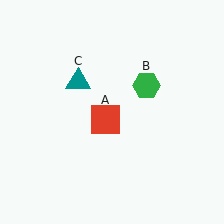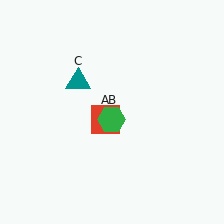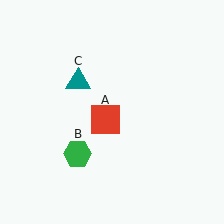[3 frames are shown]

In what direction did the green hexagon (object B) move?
The green hexagon (object B) moved down and to the left.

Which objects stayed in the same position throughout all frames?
Red square (object A) and teal triangle (object C) remained stationary.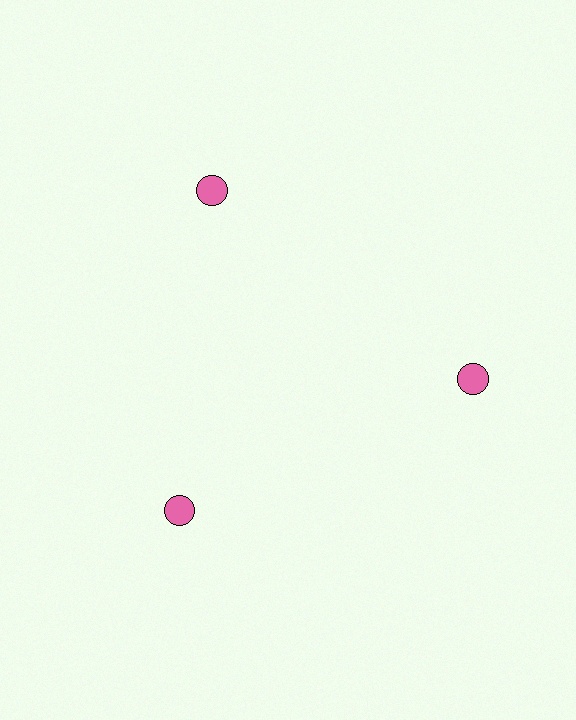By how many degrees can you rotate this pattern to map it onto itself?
The pattern maps onto itself every 120 degrees of rotation.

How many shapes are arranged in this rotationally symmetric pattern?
There are 3 shapes, arranged in 3 groups of 1.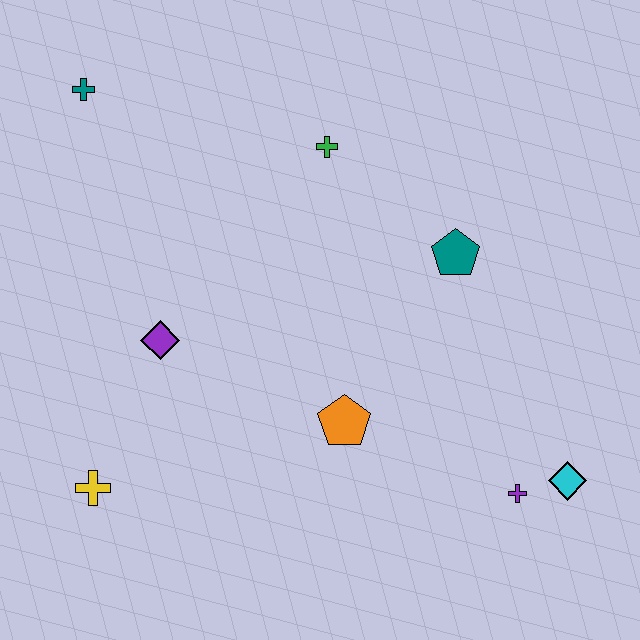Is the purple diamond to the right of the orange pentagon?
No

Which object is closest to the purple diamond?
The yellow cross is closest to the purple diamond.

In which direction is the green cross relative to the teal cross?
The green cross is to the right of the teal cross.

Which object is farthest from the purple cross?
The teal cross is farthest from the purple cross.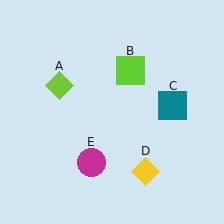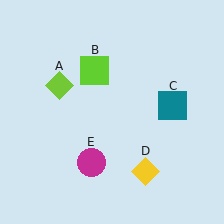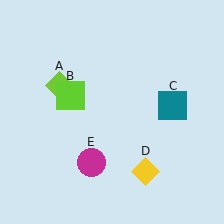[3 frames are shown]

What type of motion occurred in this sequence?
The lime square (object B) rotated counterclockwise around the center of the scene.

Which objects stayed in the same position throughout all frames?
Lime diamond (object A) and teal square (object C) and yellow diamond (object D) and magenta circle (object E) remained stationary.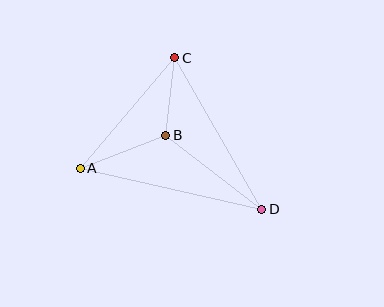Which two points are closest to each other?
Points B and C are closest to each other.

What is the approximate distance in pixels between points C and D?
The distance between C and D is approximately 175 pixels.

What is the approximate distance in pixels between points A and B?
The distance between A and B is approximately 92 pixels.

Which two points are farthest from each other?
Points A and D are farthest from each other.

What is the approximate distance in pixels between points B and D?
The distance between B and D is approximately 121 pixels.